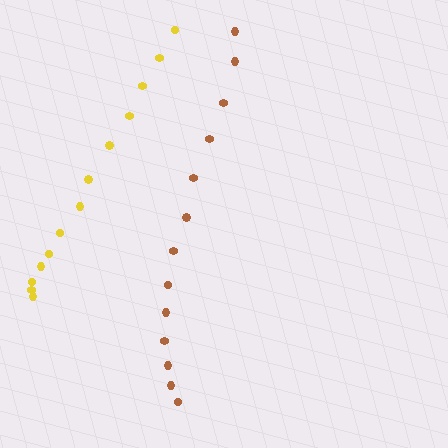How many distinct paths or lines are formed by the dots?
There are 2 distinct paths.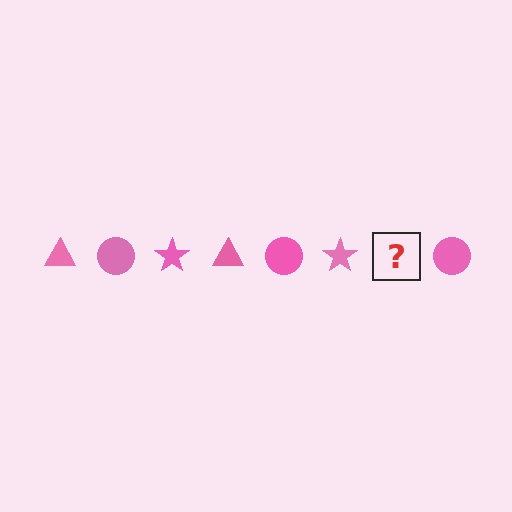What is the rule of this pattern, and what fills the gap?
The rule is that the pattern cycles through triangle, circle, star shapes in pink. The gap should be filled with a pink triangle.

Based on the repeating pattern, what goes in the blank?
The blank should be a pink triangle.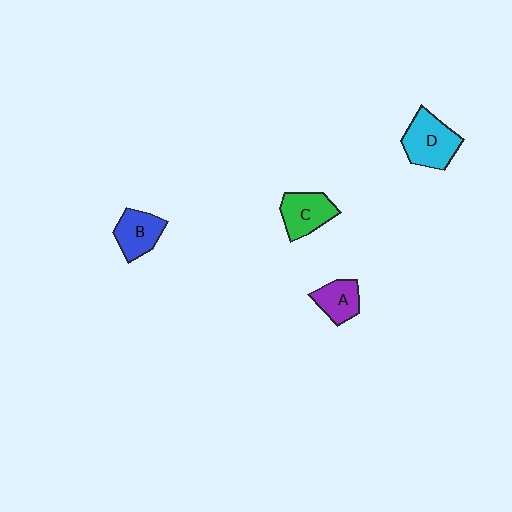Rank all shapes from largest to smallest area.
From largest to smallest: D (cyan), C (green), B (blue), A (purple).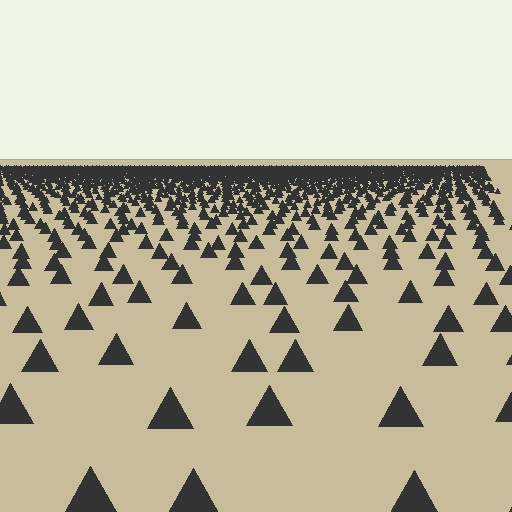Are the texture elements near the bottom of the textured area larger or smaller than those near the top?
Larger. Near the bottom, elements are closer to the viewer and appear at a bigger on-screen size.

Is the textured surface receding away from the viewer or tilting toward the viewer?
The surface is receding away from the viewer. Texture elements get smaller and denser toward the top.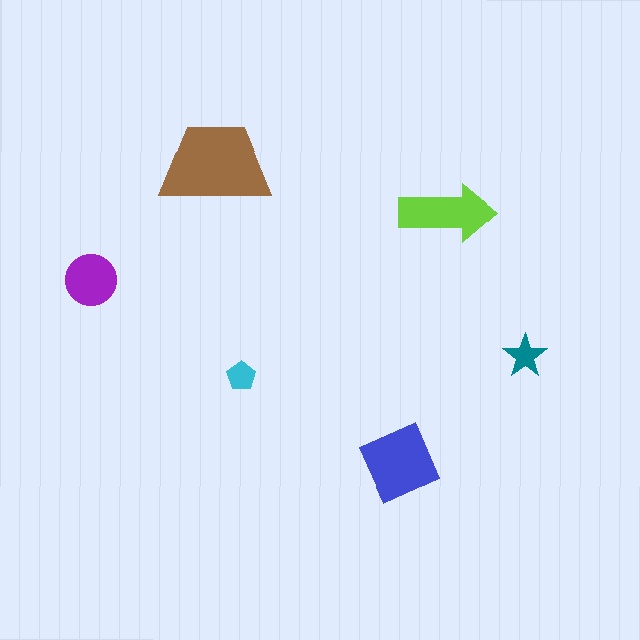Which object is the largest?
The brown trapezoid.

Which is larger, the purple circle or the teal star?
The purple circle.